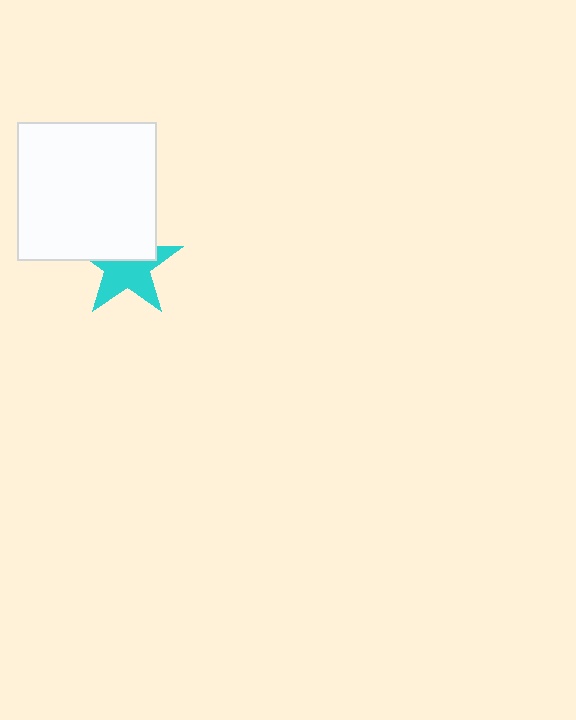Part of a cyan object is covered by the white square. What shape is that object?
It is a star.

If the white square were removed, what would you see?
You would see the complete cyan star.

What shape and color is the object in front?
The object in front is a white square.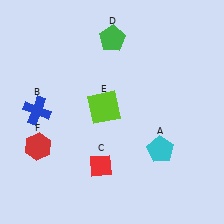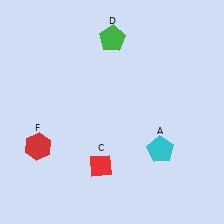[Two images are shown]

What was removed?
The blue cross (B), the lime square (E) were removed in Image 2.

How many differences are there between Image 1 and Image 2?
There are 2 differences between the two images.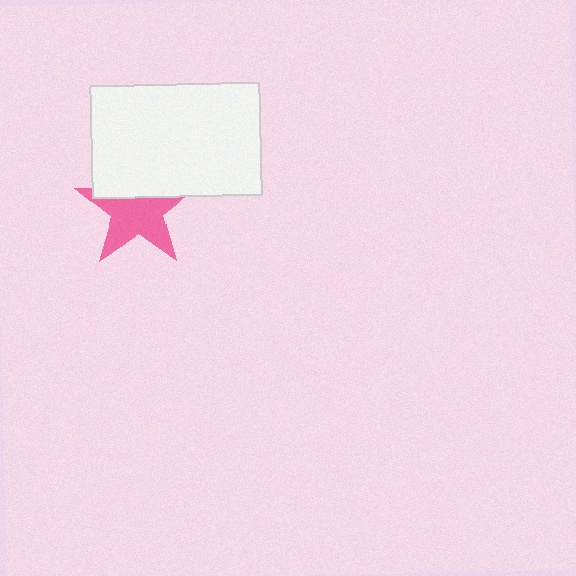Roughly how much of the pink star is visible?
About half of it is visible (roughly 62%).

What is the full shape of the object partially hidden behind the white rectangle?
The partially hidden object is a pink star.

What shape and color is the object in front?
The object in front is a white rectangle.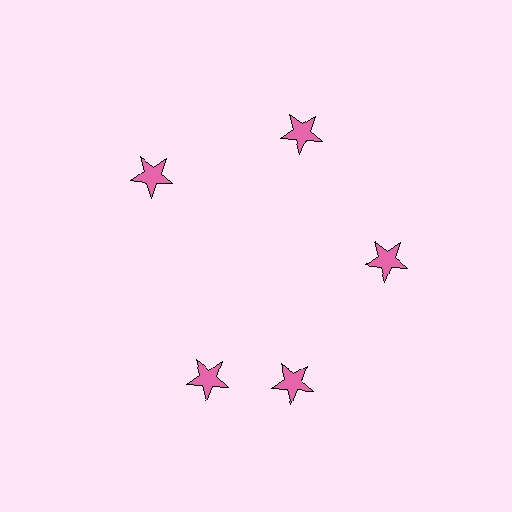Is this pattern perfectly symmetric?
No. The 5 pink stars are arranged in a ring, but one element near the 8 o'clock position is rotated out of alignment along the ring, breaking the 5-fold rotational symmetry.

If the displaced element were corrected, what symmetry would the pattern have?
It would have 5-fold rotational symmetry — the pattern would map onto itself every 72 degrees.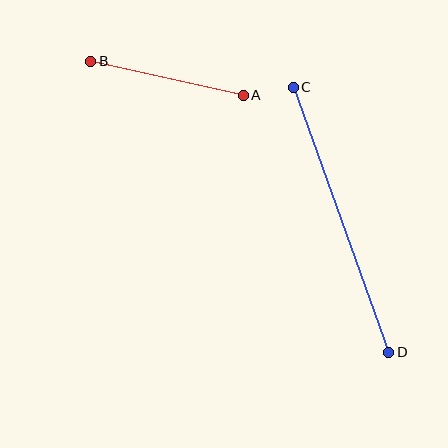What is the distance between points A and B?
The distance is approximately 157 pixels.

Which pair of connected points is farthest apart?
Points C and D are farthest apart.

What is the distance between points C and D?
The distance is approximately 282 pixels.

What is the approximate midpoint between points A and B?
The midpoint is at approximately (167, 78) pixels.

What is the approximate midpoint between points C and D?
The midpoint is at approximately (341, 220) pixels.